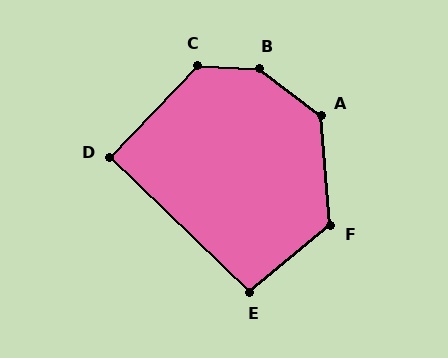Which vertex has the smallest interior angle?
D, at approximately 90 degrees.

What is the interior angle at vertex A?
Approximately 132 degrees (obtuse).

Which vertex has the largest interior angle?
B, at approximately 145 degrees.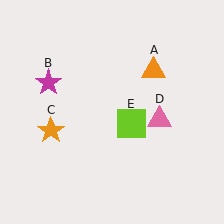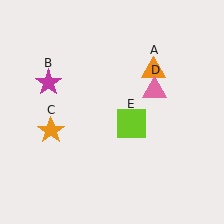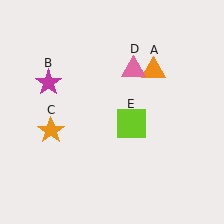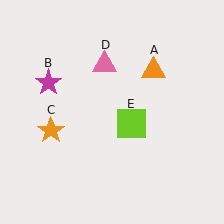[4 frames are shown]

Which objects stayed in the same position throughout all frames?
Orange triangle (object A) and magenta star (object B) and orange star (object C) and lime square (object E) remained stationary.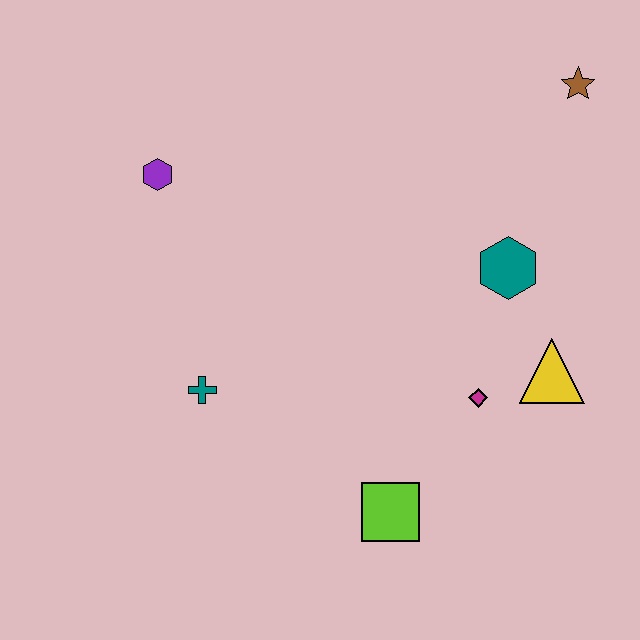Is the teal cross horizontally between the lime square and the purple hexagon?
Yes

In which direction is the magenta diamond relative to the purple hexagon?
The magenta diamond is to the right of the purple hexagon.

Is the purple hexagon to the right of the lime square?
No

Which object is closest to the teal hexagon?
The yellow triangle is closest to the teal hexagon.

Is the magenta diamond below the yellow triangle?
Yes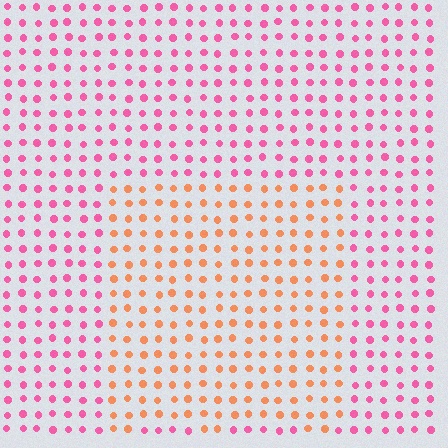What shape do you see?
I see a rectangle.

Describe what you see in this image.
The image is filled with small pink elements in a uniform arrangement. A rectangle-shaped region is visible where the elements are tinted to a slightly different hue, forming a subtle color boundary.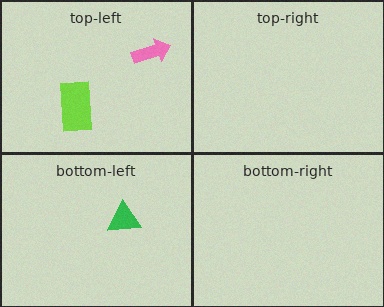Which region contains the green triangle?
The bottom-left region.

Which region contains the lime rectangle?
The top-left region.